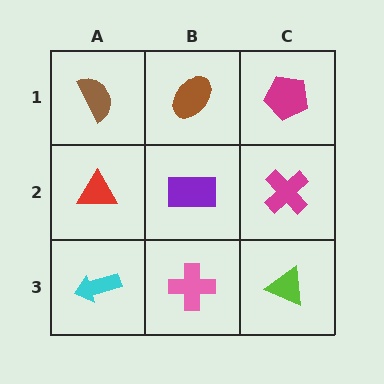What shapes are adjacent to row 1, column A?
A red triangle (row 2, column A), a brown ellipse (row 1, column B).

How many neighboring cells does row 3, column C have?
2.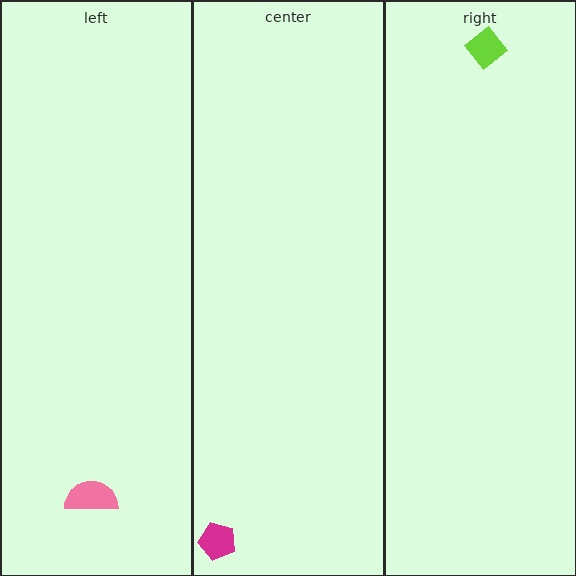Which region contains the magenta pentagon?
The center region.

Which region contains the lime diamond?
The right region.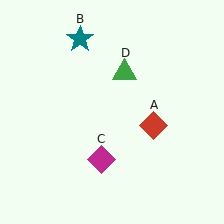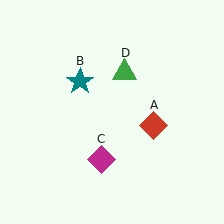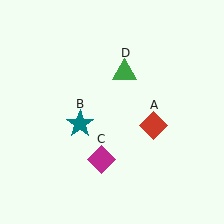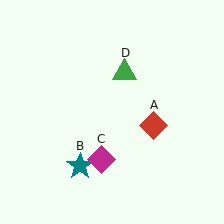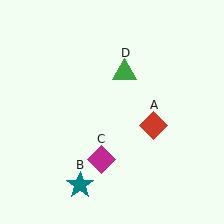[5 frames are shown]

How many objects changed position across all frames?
1 object changed position: teal star (object B).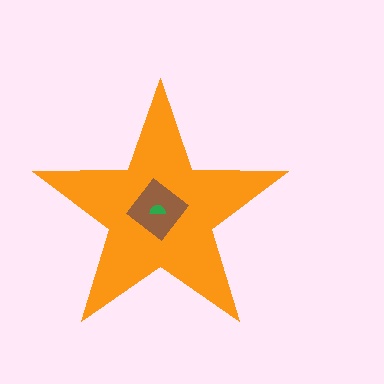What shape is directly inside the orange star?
The brown diamond.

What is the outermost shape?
The orange star.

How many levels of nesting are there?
3.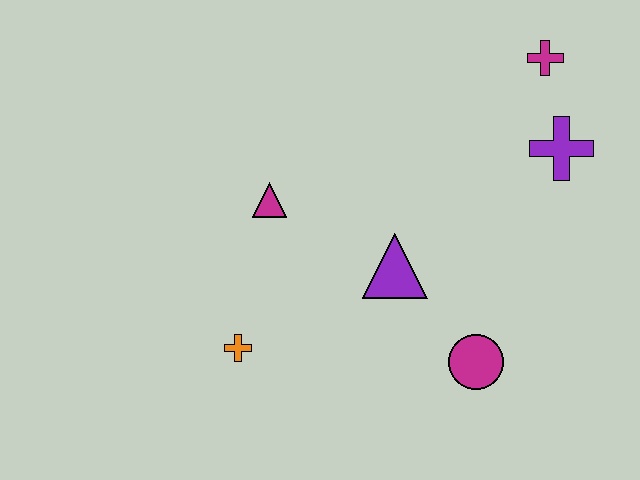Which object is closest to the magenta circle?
The purple triangle is closest to the magenta circle.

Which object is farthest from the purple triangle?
The magenta cross is farthest from the purple triangle.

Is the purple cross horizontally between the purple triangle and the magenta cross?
No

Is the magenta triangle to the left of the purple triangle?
Yes